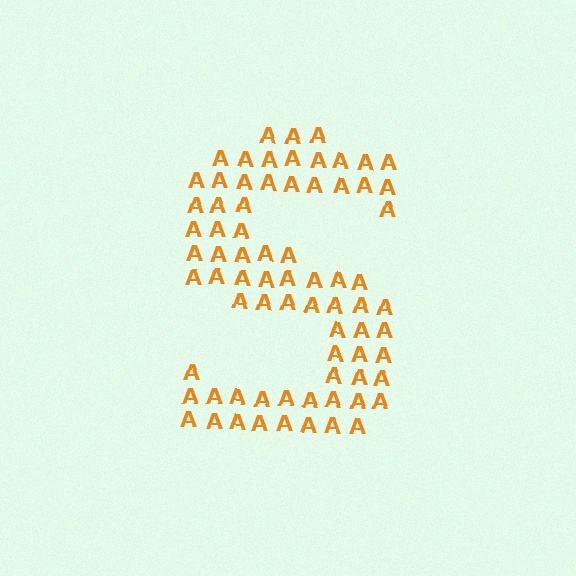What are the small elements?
The small elements are letter A's.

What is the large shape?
The large shape is the letter S.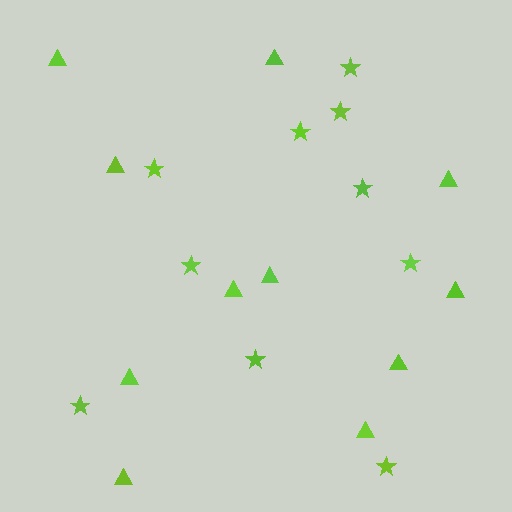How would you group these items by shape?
There are 2 groups: one group of triangles (11) and one group of stars (10).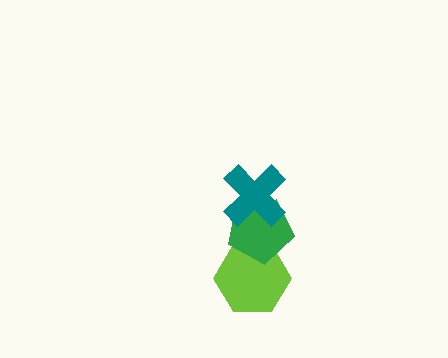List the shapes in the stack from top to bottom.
From top to bottom: the teal cross, the green pentagon, the lime hexagon.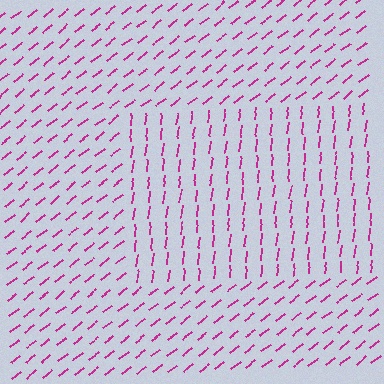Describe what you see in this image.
The image is filled with small magenta line segments. A rectangle region in the image has lines oriented differently from the surrounding lines, creating a visible texture boundary.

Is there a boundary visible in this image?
Yes, there is a texture boundary formed by a change in line orientation.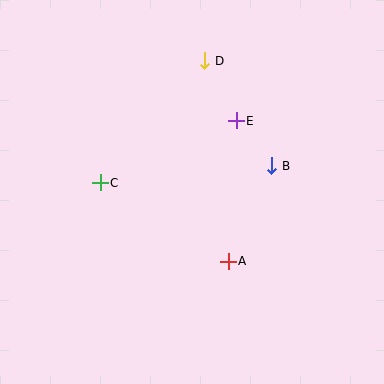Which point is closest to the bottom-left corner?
Point C is closest to the bottom-left corner.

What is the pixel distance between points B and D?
The distance between B and D is 124 pixels.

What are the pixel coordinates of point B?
Point B is at (271, 166).